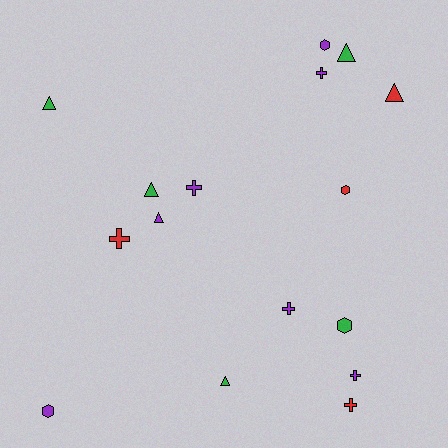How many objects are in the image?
There are 16 objects.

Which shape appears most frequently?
Triangle, with 6 objects.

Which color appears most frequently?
Purple, with 7 objects.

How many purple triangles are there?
There is 1 purple triangle.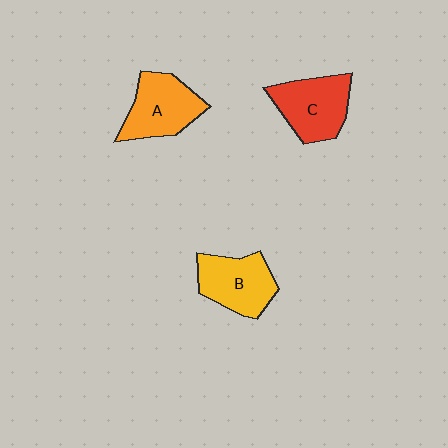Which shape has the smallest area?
Shape B (yellow).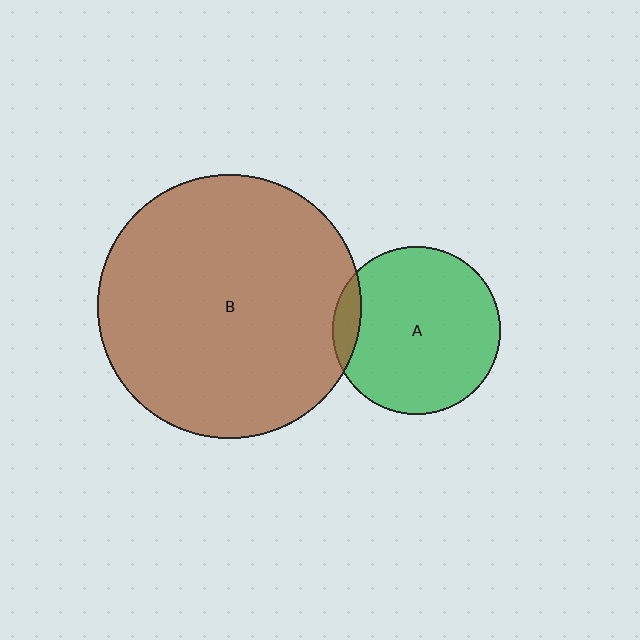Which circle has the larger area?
Circle B (brown).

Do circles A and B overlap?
Yes.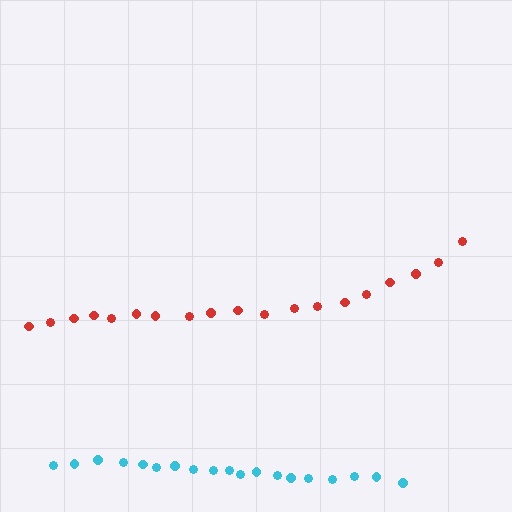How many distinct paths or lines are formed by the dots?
There are 2 distinct paths.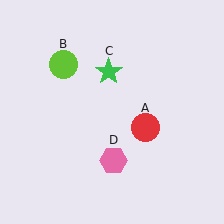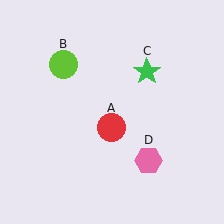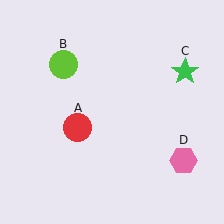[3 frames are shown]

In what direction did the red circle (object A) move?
The red circle (object A) moved left.